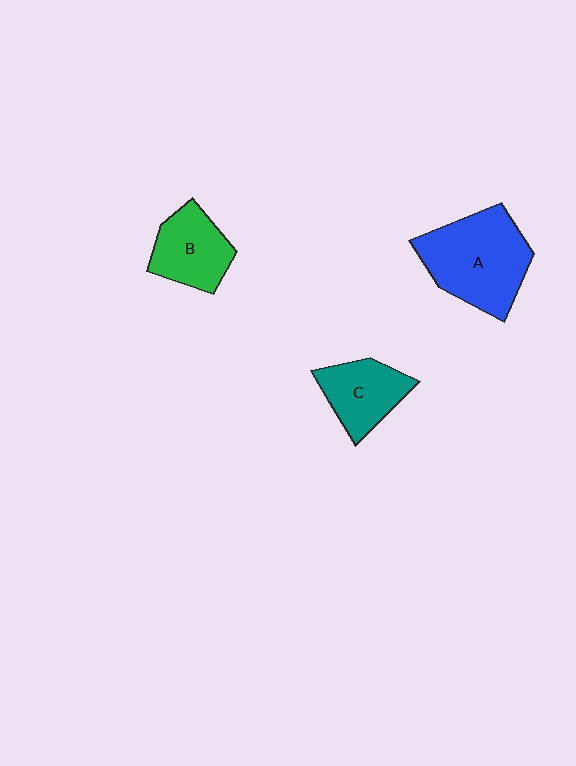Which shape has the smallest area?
Shape C (teal).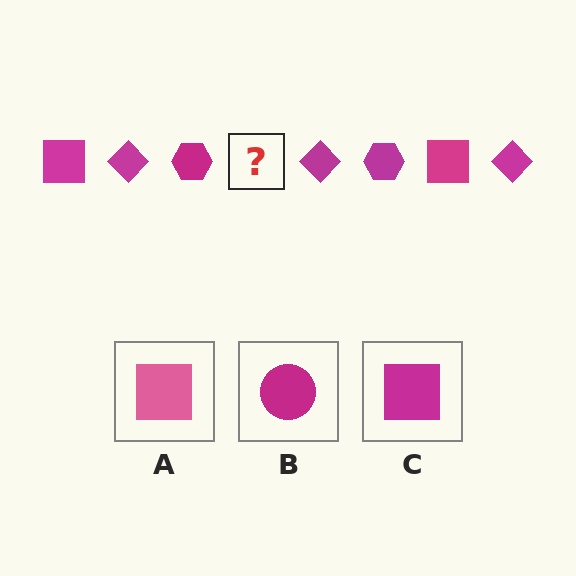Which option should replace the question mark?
Option C.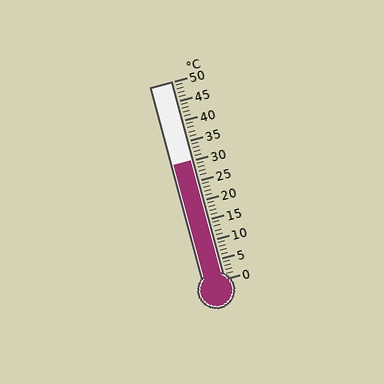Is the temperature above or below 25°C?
The temperature is above 25°C.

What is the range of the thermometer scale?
The thermometer scale ranges from 0°C to 50°C.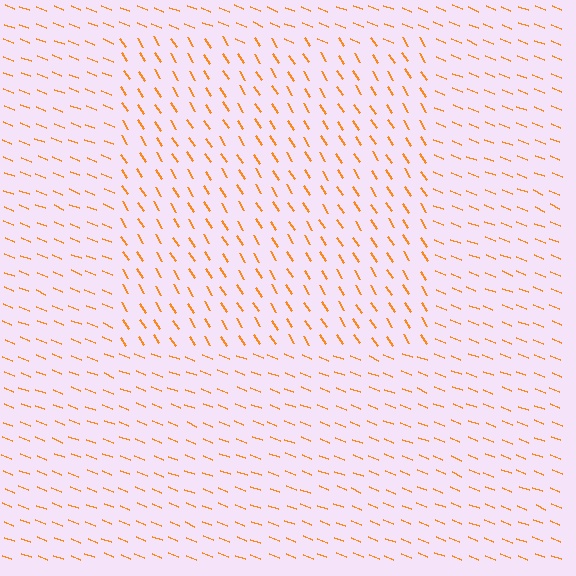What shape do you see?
I see a rectangle.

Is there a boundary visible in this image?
Yes, there is a texture boundary formed by a change in line orientation.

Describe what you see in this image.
The image is filled with small orange line segments. A rectangle region in the image has lines oriented differently from the surrounding lines, creating a visible texture boundary.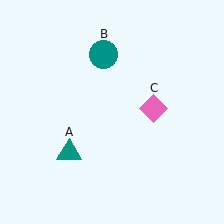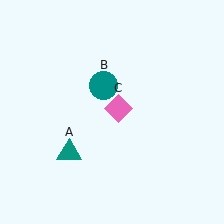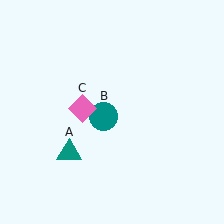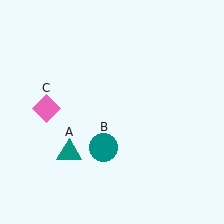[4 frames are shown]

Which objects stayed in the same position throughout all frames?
Teal triangle (object A) remained stationary.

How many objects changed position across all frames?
2 objects changed position: teal circle (object B), pink diamond (object C).